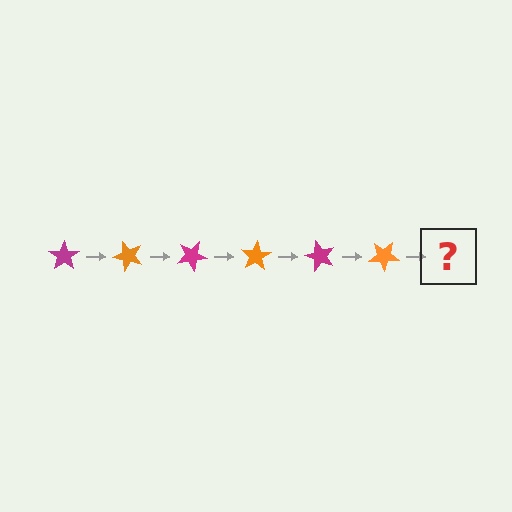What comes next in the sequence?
The next element should be a magenta star, rotated 300 degrees from the start.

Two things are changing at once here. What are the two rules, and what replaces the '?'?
The two rules are that it rotates 50 degrees each step and the color cycles through magenta and orange. The '?' should be a magenta star, rotated 300 degrees from the start.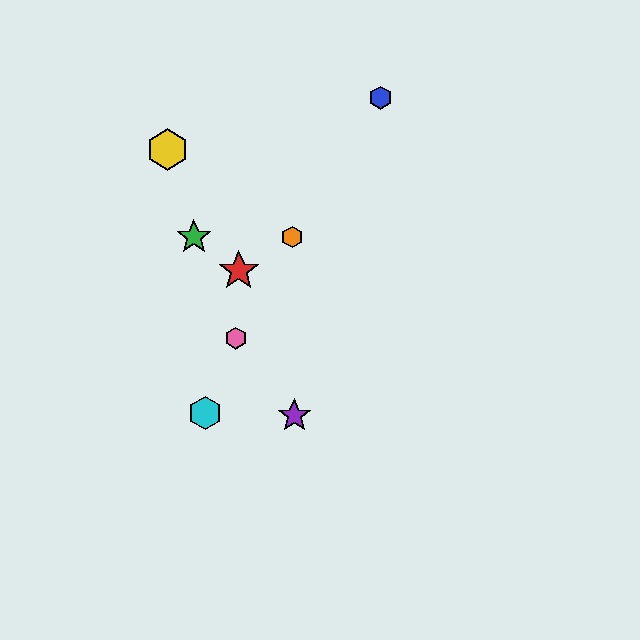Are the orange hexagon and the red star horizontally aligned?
No, the orange hexagon is at y≈237 and the red star is at y≈271.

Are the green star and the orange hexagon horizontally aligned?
Yes, both are at y≈237.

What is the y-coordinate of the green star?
The green star is at y≈237.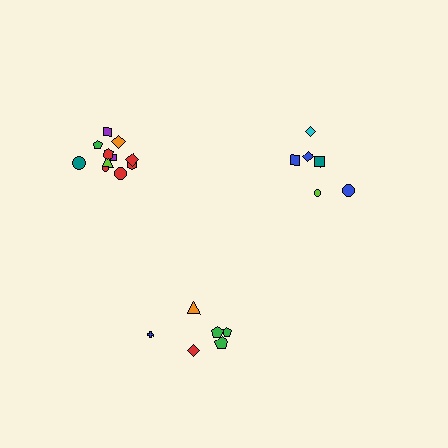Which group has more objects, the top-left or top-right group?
The top-left group.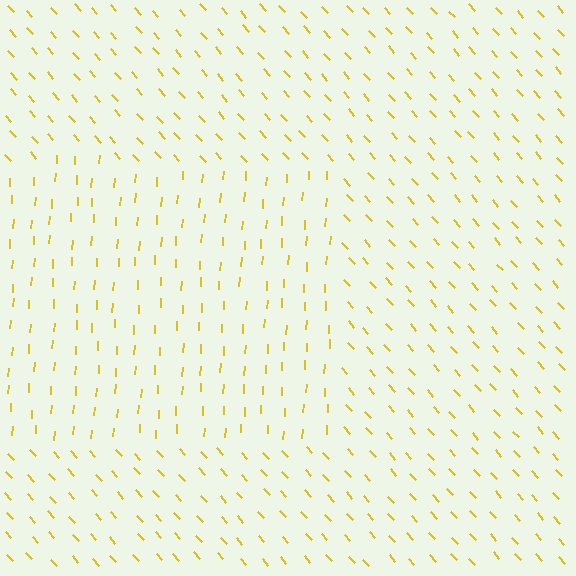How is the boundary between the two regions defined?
The boundary is defined purely by a change in line orientation (approximately 45 degrees difference). All lines are the same color and thickness.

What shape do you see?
I see a rectangle.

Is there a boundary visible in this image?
Yes, there is a texture boundary formed by a change in line orientation.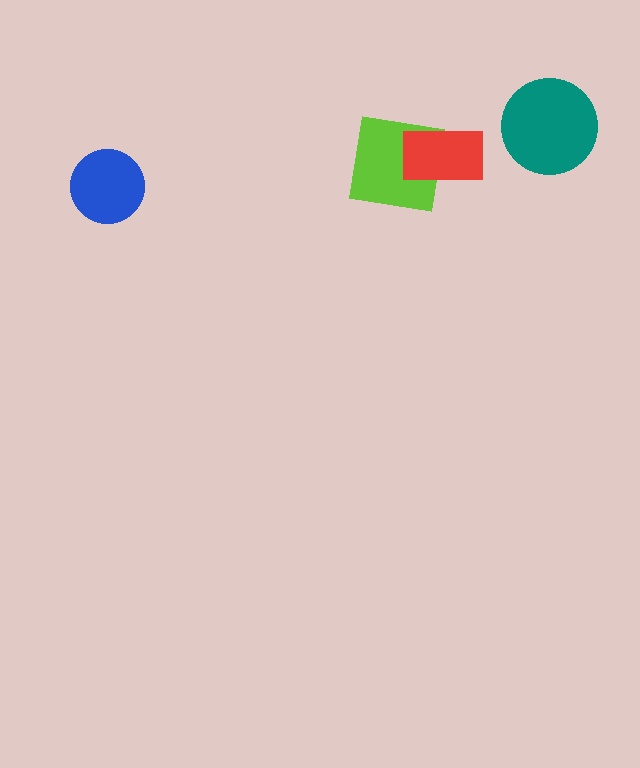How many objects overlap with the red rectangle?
1 object overlaps with the red rectangle.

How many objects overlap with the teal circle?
0 objects overlap with the teal circle.